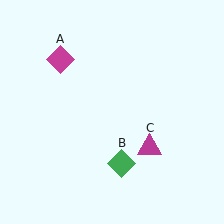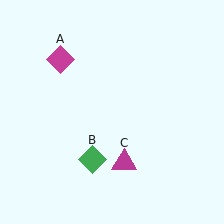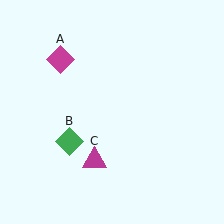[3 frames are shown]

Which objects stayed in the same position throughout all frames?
Magenta diamond (object A) remained stationary.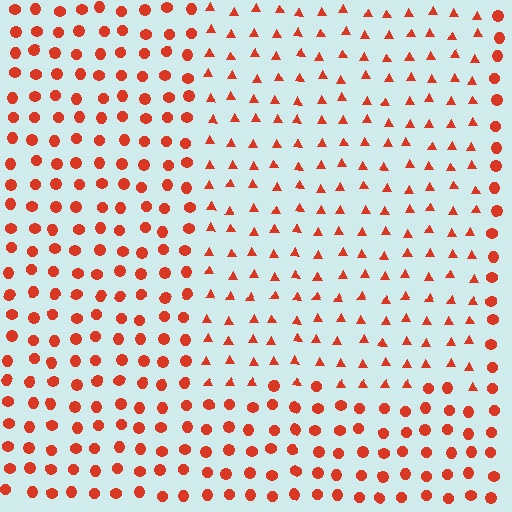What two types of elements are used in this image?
The image uses triangles inside the rectangle region and circles outside it.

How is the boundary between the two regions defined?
The boundary is defined by a change in element shape: triangles inside vs. circles outside. All elements share the same color and spacing.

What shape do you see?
I see a rectangle.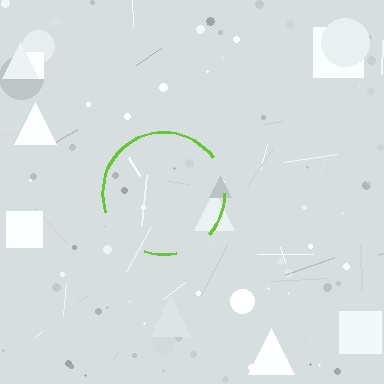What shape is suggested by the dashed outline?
The dashed outline suggests a circle.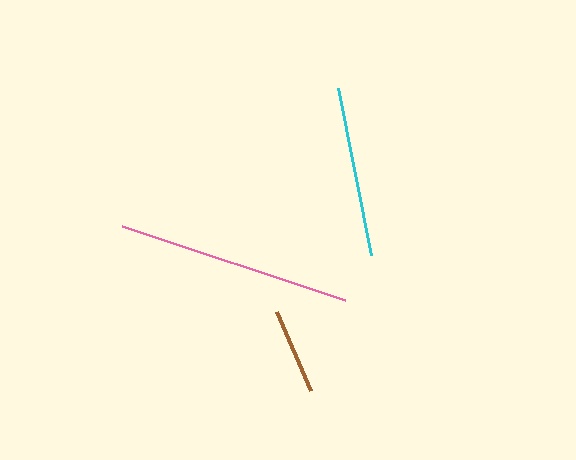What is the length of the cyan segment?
The cyan segment is approximately 170 pixels long.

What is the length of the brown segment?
The brown segment is approximately 86 pixels long.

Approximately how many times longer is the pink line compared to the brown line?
The pink line is approximately 2.7 times the length of the brown line.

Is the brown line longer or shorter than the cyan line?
The cyan line is longer than the brown line.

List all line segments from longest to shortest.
From longest to shortest: pink, cyan, brown.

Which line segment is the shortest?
The brown line is the shortest at approximately 86 pixels.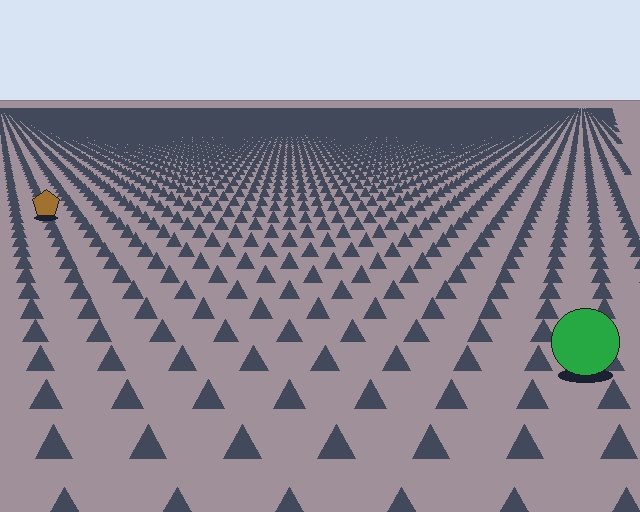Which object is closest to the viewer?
The green circle is closest. The texture marks near it are larger and more spread out.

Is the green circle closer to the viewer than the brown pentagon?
Yes. The green circle is closer — you can tell from the texture gradient: the ground texture is coarser near it.